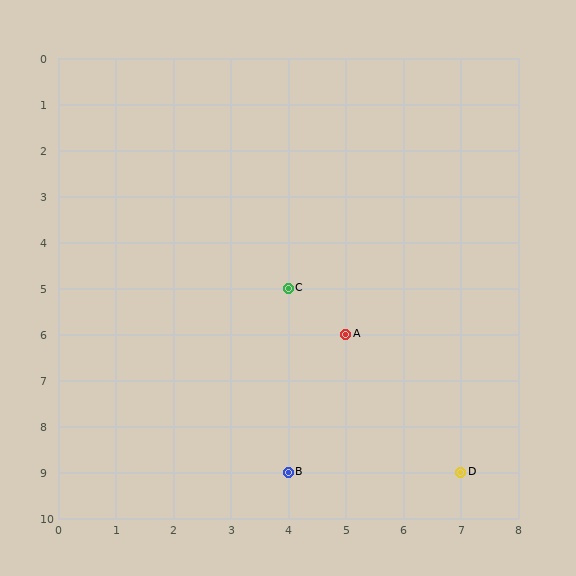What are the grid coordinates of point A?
Point A is at grid coordinates (5, 6).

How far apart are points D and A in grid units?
Points D and A are 2 columns and 3 rows apart (about 3.6 grid units diagonally).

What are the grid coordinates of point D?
Point D is at grid coordinates (7, 9).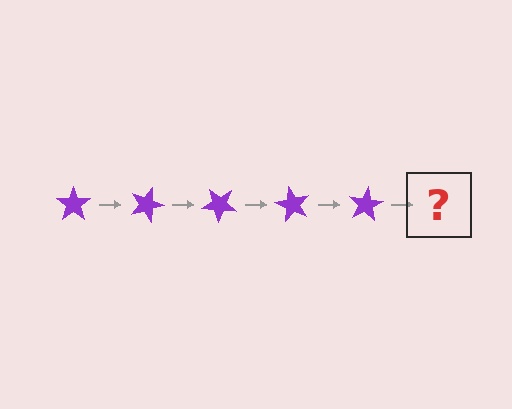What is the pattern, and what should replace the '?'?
The pattern is that the star rotates 20 degrees each step. The '?' should be a purple star rotated 100 degrees.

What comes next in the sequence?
The next element should be a purple star rotated 100 degrees.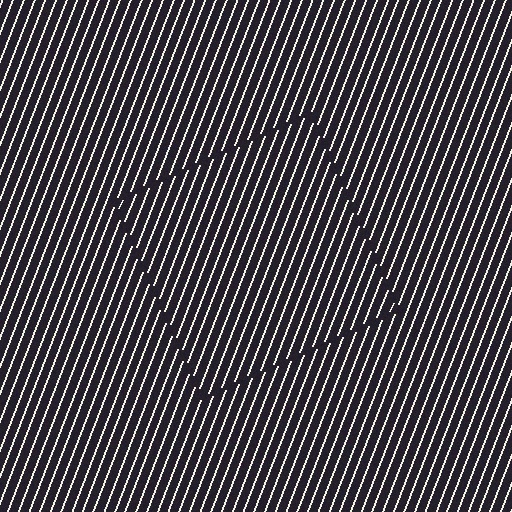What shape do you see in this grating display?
An illusory square. The interior of the shape contains the same grating, shifted by half a period — the contour is defined by the phase discontinuity where line-ends from the inner and outer gratings abut.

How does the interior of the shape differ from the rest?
The interior of the shape contains the same grating, shifted by half a period — the contour is defined by the phase discontinuity where line-ends from the inner and outer gratings abut.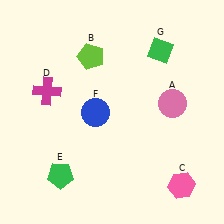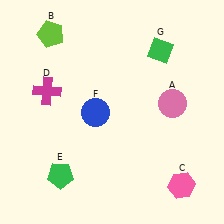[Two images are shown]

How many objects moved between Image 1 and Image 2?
1 object moved between the two images.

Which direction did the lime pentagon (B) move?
The lime pentagon (B) moved left.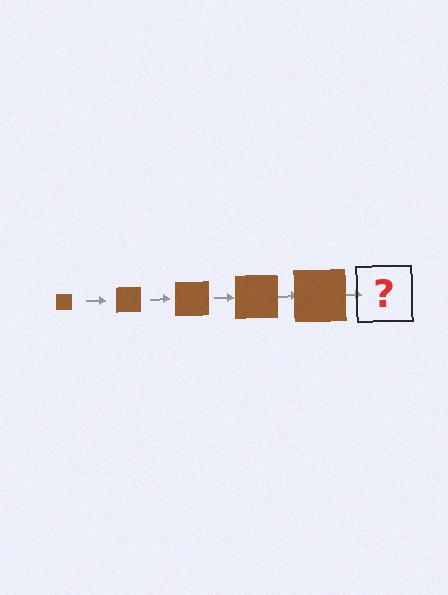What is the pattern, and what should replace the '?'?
The pattern is that the square gets progressively larger each step. The '?' should be a brown square, larger than the previous one.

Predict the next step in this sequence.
The next step is a brown square, larger than the previous one.